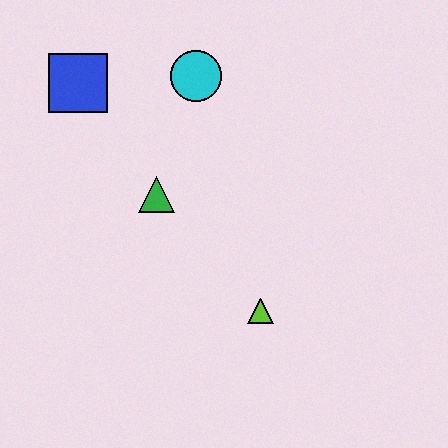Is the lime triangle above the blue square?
No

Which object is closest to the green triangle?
The cyan circle is closest to the green triangle.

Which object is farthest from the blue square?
The lime triangle is farthest from the blue square.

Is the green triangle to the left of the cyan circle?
Yes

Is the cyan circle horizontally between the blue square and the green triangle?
No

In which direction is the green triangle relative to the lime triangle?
The green triangle is above the lime triangle.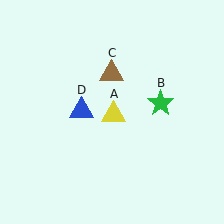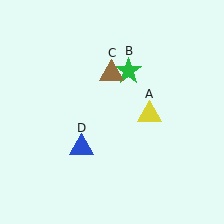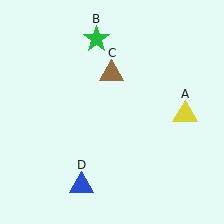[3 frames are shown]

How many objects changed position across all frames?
3 objects changed position: yellow triangle (object A), green star (object B), blue triangle (object D).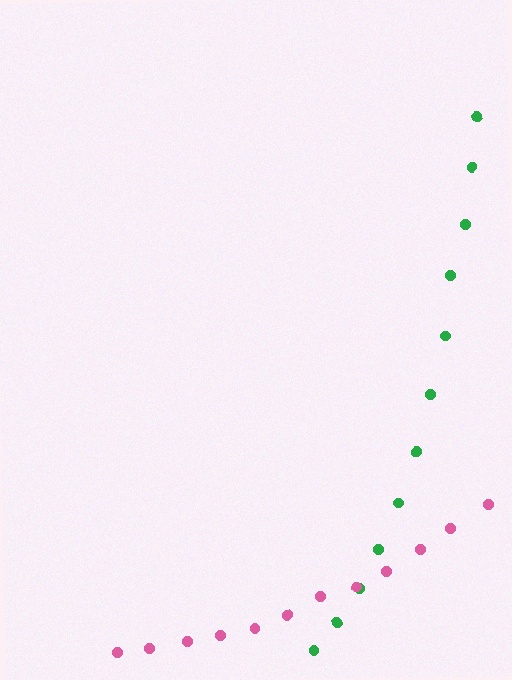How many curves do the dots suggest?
There are 2 distinct paths.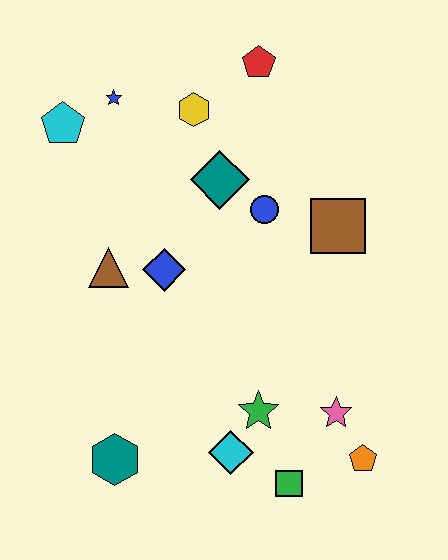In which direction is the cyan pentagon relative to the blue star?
The cyan pentagon is to the left of the blue star.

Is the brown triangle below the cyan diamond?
No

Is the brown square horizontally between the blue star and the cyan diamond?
No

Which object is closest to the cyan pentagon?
The blue star is closest to the cyan pentagon.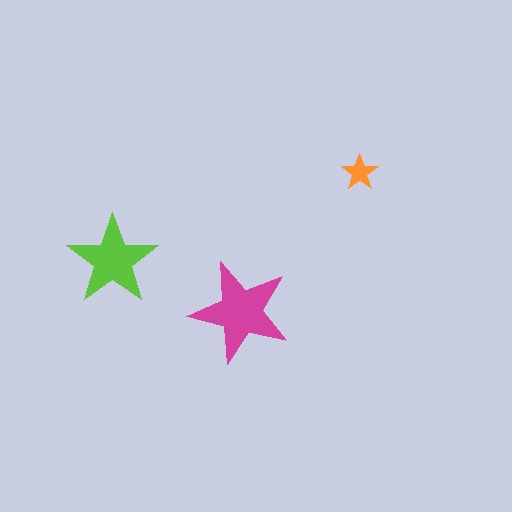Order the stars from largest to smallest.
the magenta one, the lime one, the orange one.